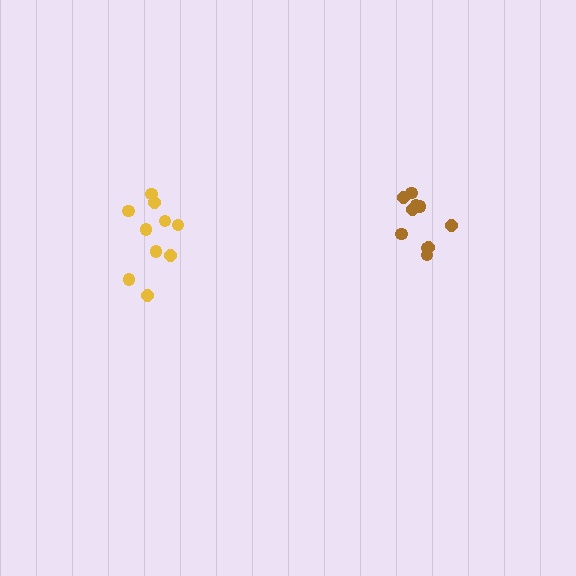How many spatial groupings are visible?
There are 2 spatial groupings.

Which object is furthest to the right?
The brown cluster is rightmost.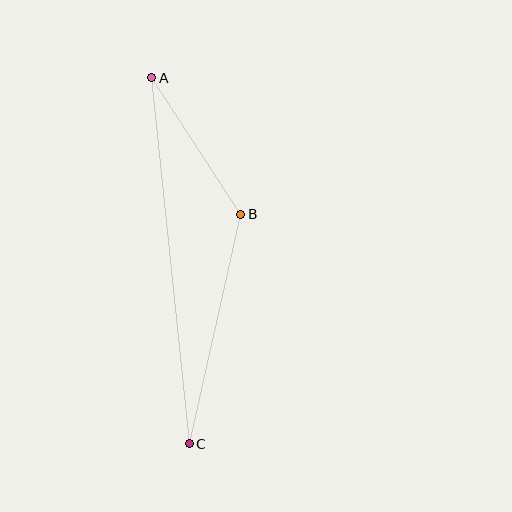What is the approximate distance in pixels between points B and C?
The distance between B and C is approximately 235 pixels.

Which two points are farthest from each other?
Points A and C are farthest from each other.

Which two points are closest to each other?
Points A and B are closest to each other.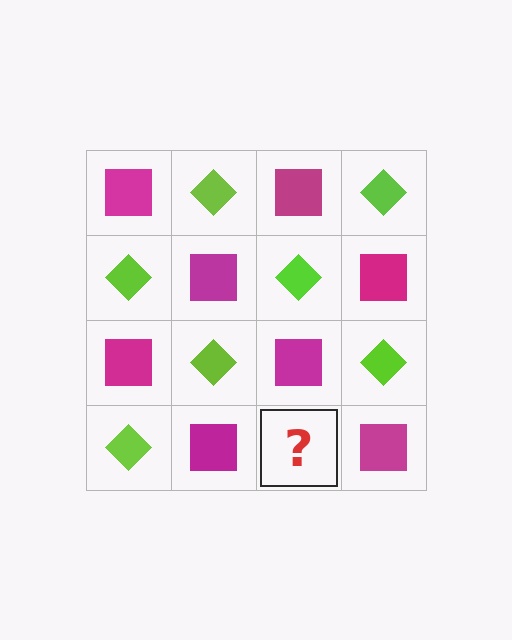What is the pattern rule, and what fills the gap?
The rule is that it alternates magenta square and lime diamond in a checkerboard pattern. The gap should be filled with a lime diamond.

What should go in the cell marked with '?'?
The missing cell should contain a lime diamond.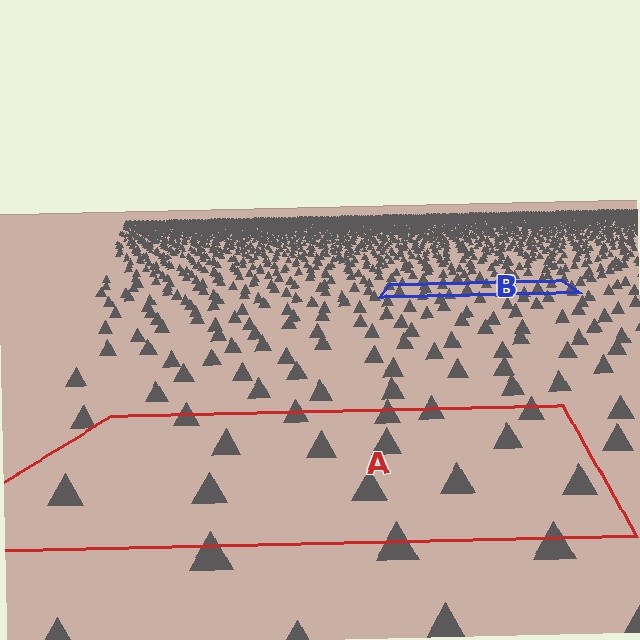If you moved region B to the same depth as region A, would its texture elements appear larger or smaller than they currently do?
They would appear larger. At a closer depth, the same texture elements are projected at a bigger on-screen size.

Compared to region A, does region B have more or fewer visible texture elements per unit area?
Region B has more texture elements per unit area — they are packed more densely because it is farther away.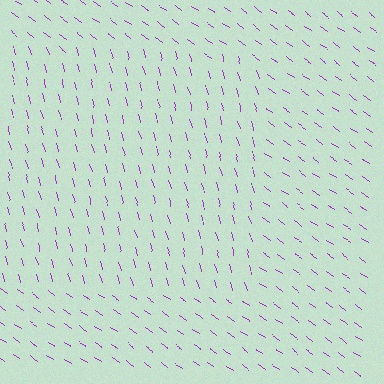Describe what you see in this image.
The image is filled with small purple line segments. A rectangle region in the image has lines oriented differently from the surrounding lines, creating a visible texture boundary.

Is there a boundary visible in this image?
Yes, there is a texture boundary formed by a change in line orientation.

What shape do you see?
I see a rectangle.